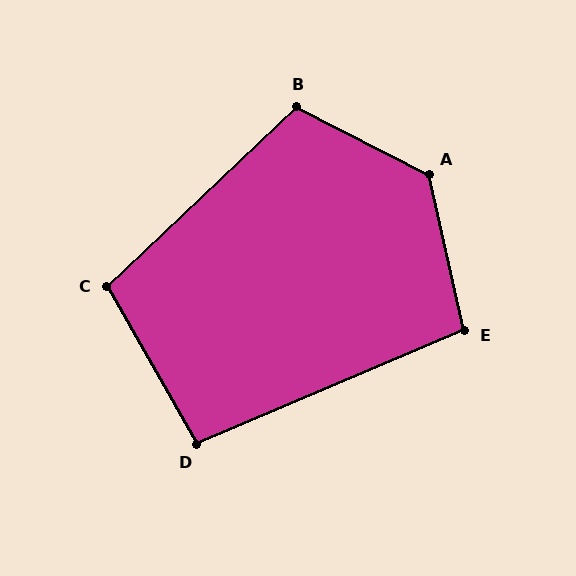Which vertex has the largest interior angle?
A, at approximately 130 degrees.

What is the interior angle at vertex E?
Approximately 100 degrees (obtuse).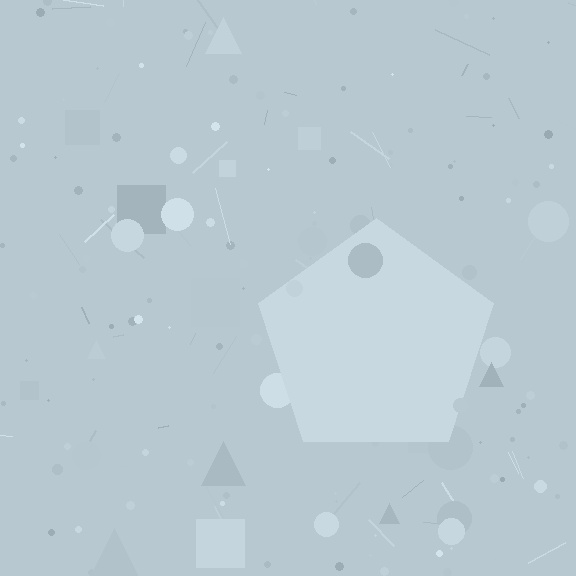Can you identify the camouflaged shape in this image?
The camouflaged shape is a pentagon.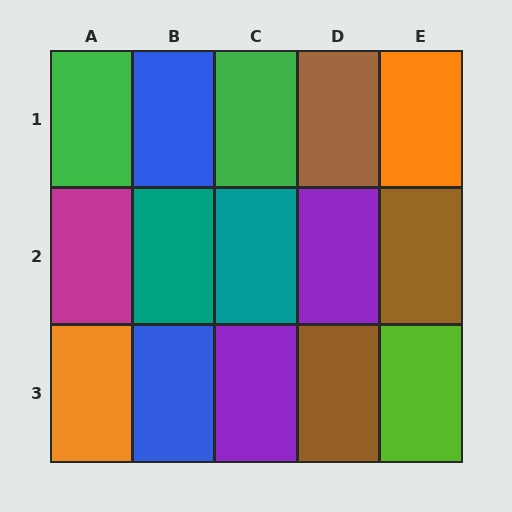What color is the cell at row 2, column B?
Teal.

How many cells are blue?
2 cells are blue.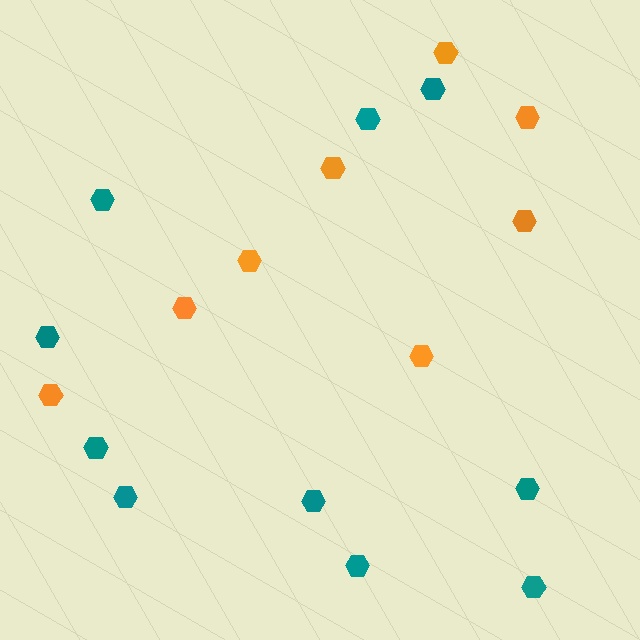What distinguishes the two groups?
There are 2 groups: one group of orange hexagons (8) and one group of teal hexagons (10).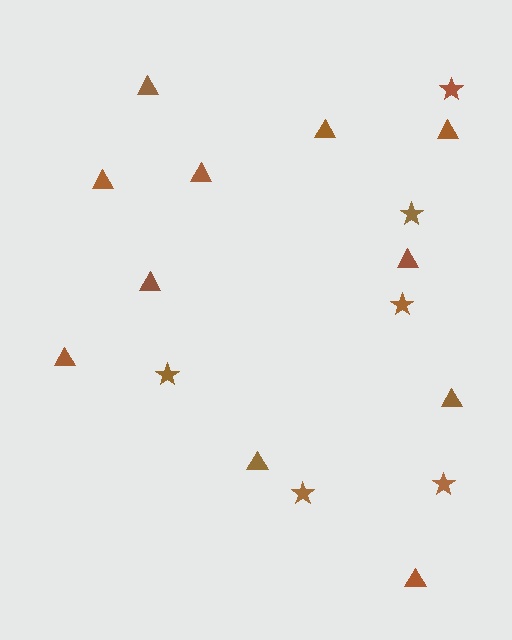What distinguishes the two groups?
There are 2 groups: one group of stars (6) and one group of triangles (11).